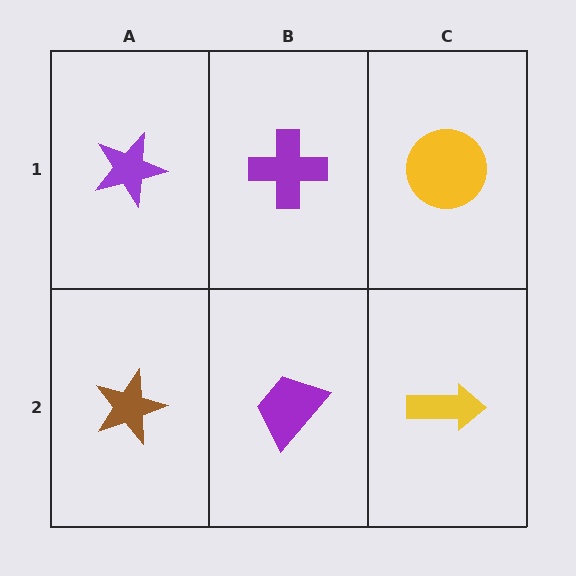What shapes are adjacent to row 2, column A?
A purple star (row 1, column A), a purple trapezoid (row 2, column B).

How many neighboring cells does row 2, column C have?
2.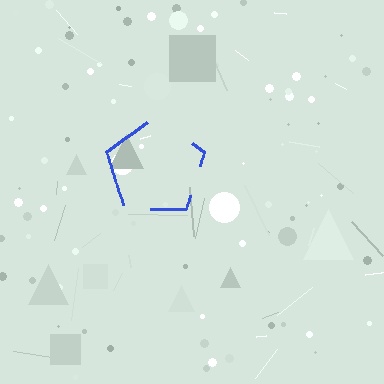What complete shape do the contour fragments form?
The contour fragments form a pentagon.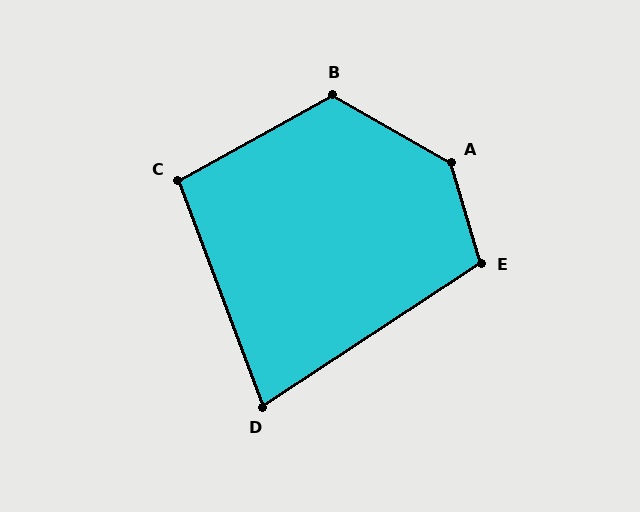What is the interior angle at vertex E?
Approximately 107 degrees (obtuse).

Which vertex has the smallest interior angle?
D, at approximately 77 degrees.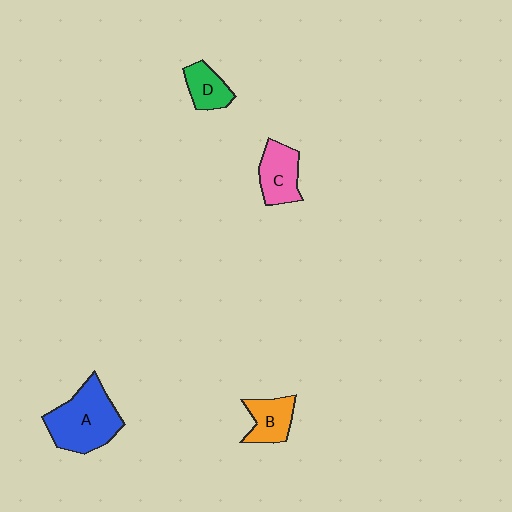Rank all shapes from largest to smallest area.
From largest to smallest: A (blue), C (pink), B (orange), D (green).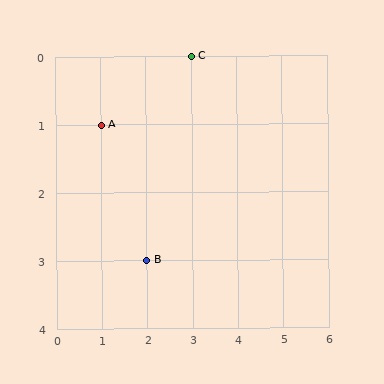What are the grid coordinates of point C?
Point C is at grid coordinates (3, 0).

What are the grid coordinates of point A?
Point A is at grid coordinates (1, 1).